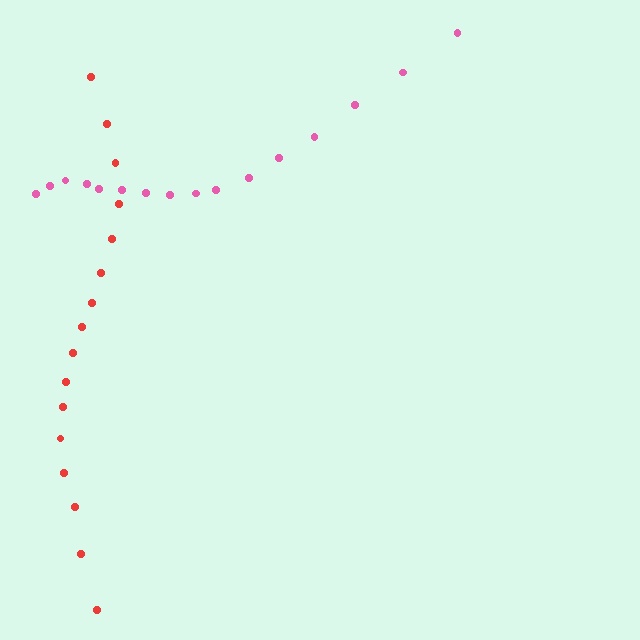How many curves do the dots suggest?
There are 2 distinct paths.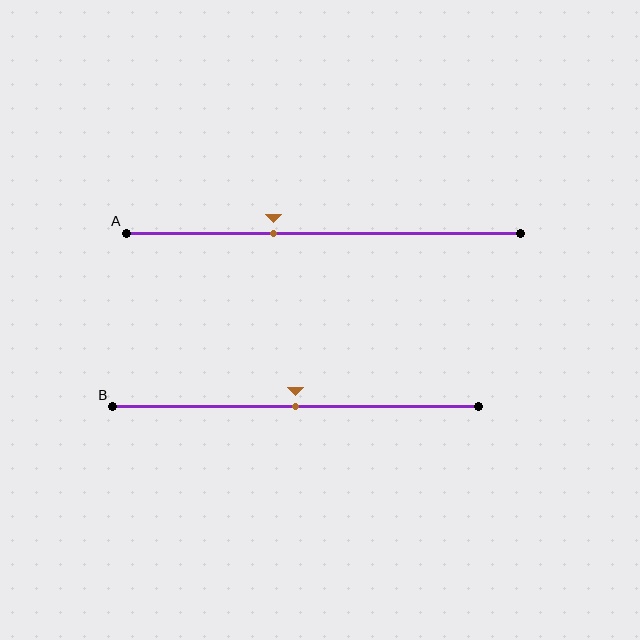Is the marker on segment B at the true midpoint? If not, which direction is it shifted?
Yes, the marker on segment B is at the true midpoint.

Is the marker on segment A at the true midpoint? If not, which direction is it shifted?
No, the marker on segment A is shifted to the left by about 13% of the segment length.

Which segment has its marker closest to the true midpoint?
Segment B has its marker closest to the true midpoint.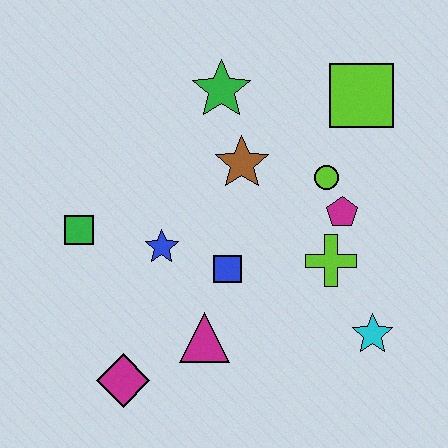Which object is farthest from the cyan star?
The green square is farthest from the cyan star.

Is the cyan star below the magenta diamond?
No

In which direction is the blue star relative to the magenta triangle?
The blue star is above the magenta triangle.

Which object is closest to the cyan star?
The lime cross is closest to the cyan star.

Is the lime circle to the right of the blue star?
Yes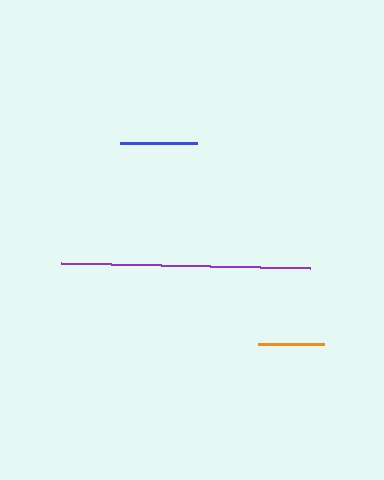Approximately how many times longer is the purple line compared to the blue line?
The purple line is approximately 3.2 times the length of the blue line.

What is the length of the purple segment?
The purple segment is approximately 249 pixels long.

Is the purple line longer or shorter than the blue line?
The purple line is longer than the blue line.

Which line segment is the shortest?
The orange line is the shortest at approximately 66 pixels.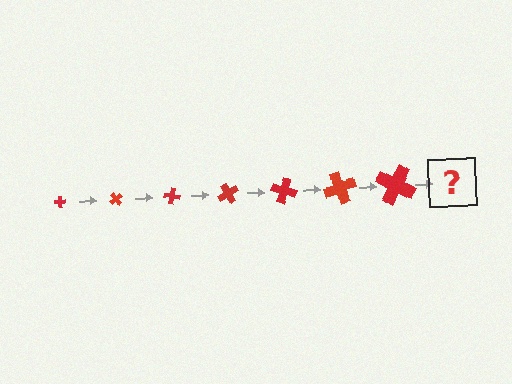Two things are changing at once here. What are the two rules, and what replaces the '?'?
The two rules are that the cross grows larger each step and it rotates 50 degrees each step. The '?' should be a cross, larger than the previous one and rotated 350 degrees from the start.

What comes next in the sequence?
The next element should be a cross, larger than the previous one and rotated 350 degrees from the start.